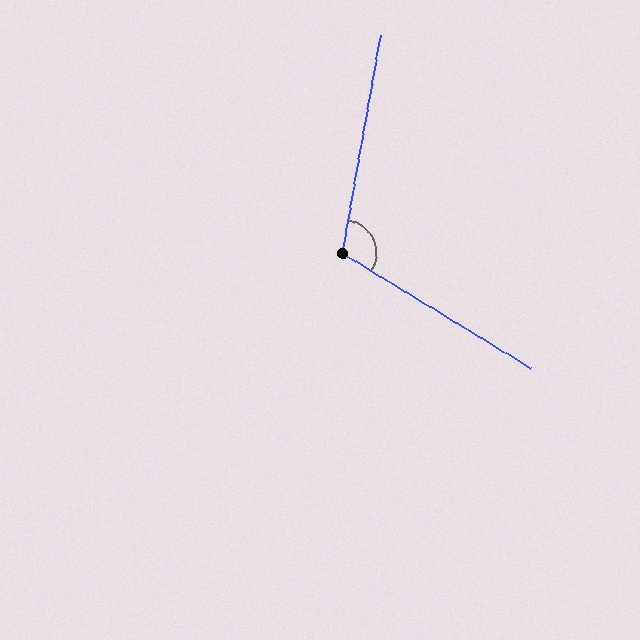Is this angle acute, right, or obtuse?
It is obtuse.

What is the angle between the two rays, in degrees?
Approximately 112 degrees.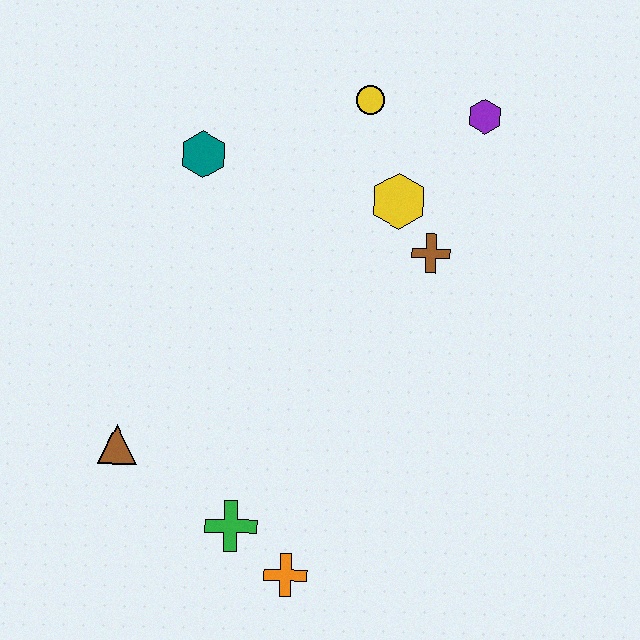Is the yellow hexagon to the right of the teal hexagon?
Yes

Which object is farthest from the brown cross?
The brown triangle is farthest from the brown cross.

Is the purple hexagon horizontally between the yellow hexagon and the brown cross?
No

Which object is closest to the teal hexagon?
The yellow circle is closest to the teal hexagon.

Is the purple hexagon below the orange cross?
No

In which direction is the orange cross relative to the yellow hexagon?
The orange cross is below the yellow hexagon.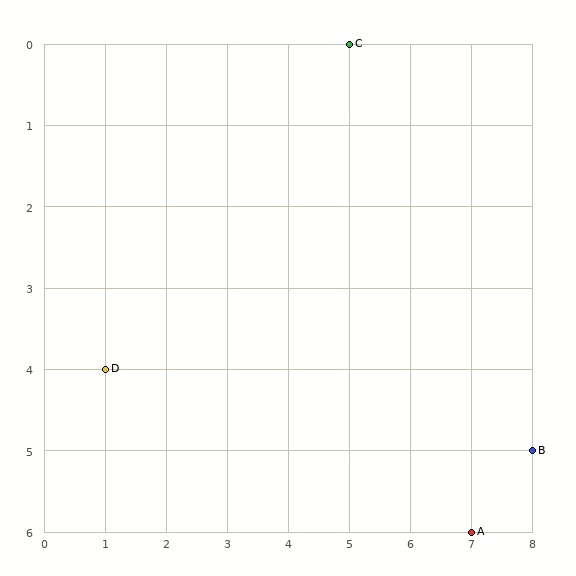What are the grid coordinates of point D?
Point D is at grid coordinates (1, 4).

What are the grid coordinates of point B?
Point B is at grid coordinates (8, 5).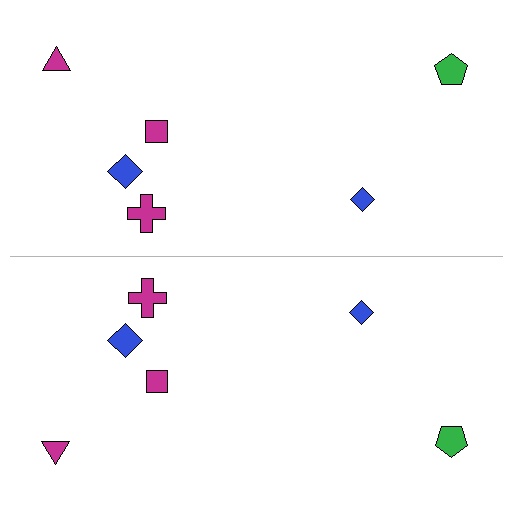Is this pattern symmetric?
Yes, this pattern has bilateral (reflection) symmetry.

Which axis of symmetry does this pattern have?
The pattern has a horizontal axis of symmetry running through the center of the image.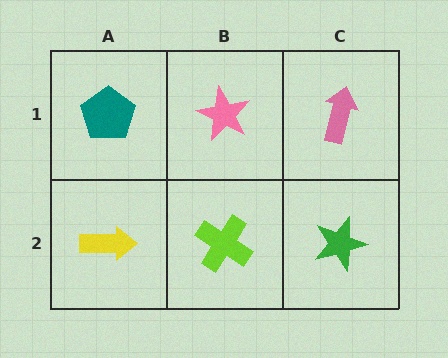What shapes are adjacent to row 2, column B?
A pink star (row 1, column B), a yellow arrow (row 2, column A), a green star (row 2, column C).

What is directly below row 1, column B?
A lime cross.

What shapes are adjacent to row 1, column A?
A yellow arrow (row 2, column A), a pink star (row 1, column B).